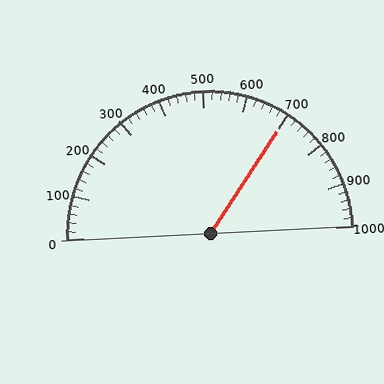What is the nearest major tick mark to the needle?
The nearest major tick mark is 700.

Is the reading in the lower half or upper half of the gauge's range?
The reading is in the upper half of the range (0 to 1000).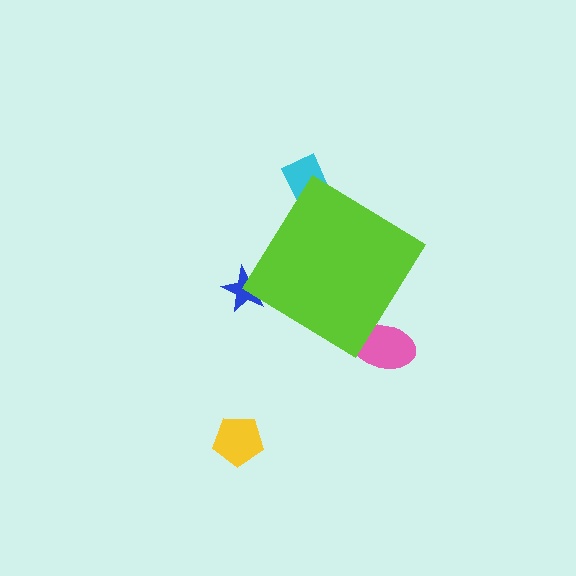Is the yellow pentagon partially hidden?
No, the yellow pentagon is fully visible.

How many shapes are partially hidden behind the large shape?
3 shapes are partially hidden.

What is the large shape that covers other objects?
A lime diamond.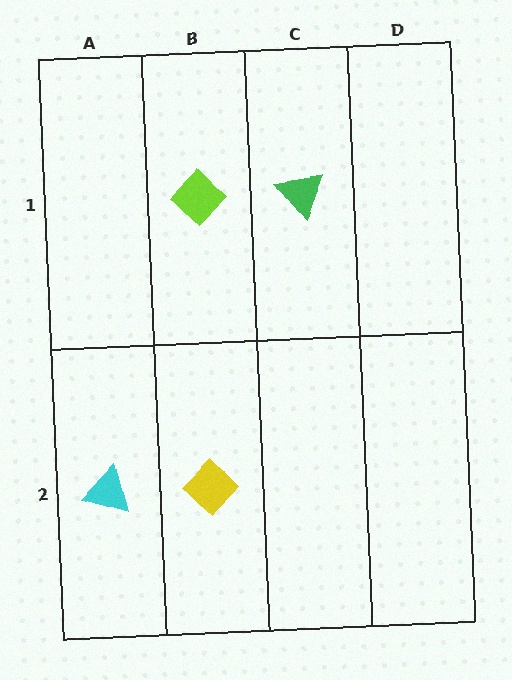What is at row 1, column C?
A green triangle.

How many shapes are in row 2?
2 shapes.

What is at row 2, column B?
A yellow diamond.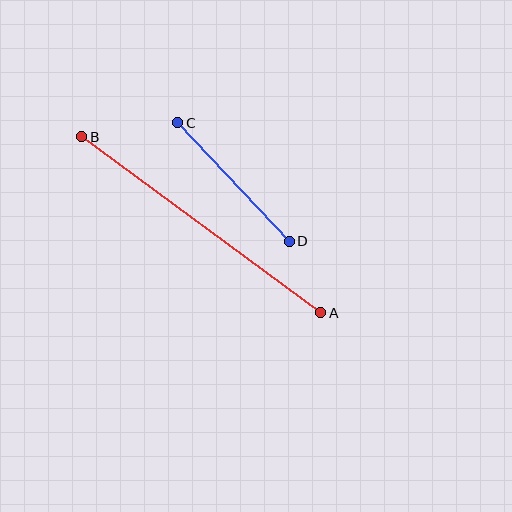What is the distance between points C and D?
The distance is approximately 163 pixels.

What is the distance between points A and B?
The distance is approximately 297 pixels.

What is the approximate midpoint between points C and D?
The midpoint is at approximately (234, 182) pixels.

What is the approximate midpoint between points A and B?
The midpoint is at approximately (201, 225) pixels.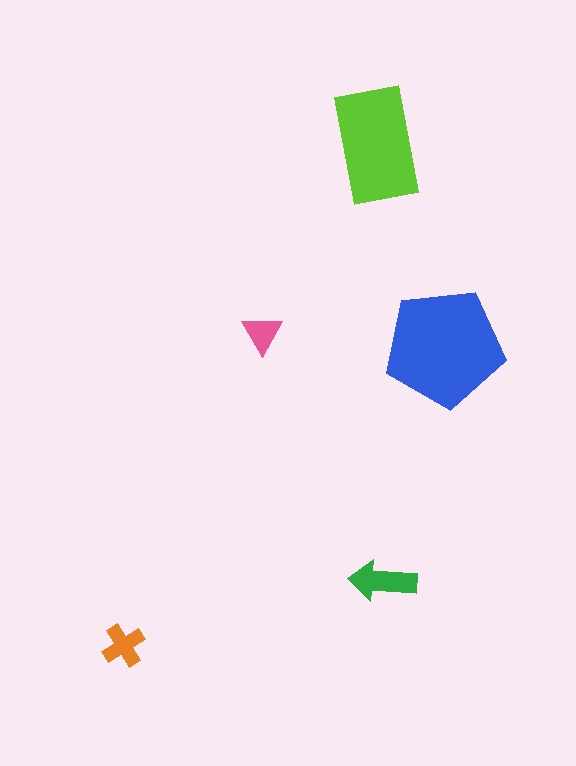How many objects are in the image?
There are 5 objects in the image.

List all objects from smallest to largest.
The pink triangle, the orange cross, the green arrow, the lime rectangle, the blue pentagon.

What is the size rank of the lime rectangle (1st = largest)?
2nd.